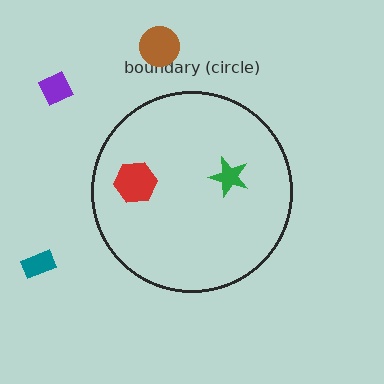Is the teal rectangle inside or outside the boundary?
Outside.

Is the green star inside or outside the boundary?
Inside.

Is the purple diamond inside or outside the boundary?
Outside.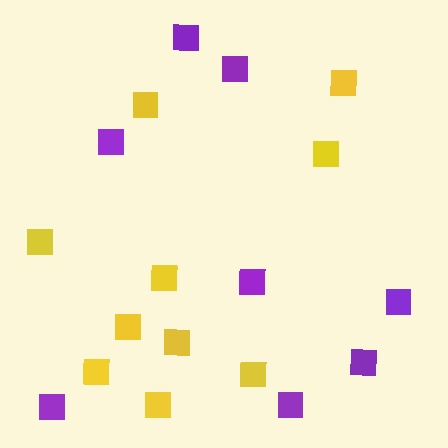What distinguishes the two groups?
There are 2 groups: one group of purple squares (8) and one group of yellow squares (10).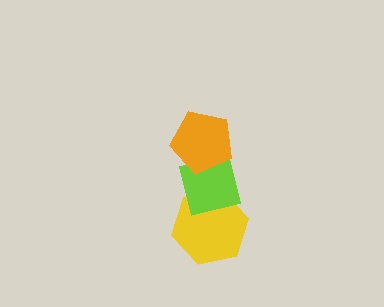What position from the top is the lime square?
The lime square is 2nd from the top.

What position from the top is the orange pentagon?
The orange pentagon is 1st from the top.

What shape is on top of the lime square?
The orange pentagon is on top of the lime square.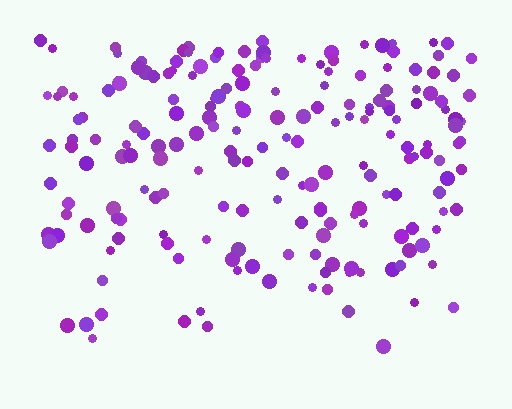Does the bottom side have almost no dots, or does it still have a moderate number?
Still a moderate number, just noticeably fewer than the top.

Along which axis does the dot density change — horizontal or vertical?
Vertical.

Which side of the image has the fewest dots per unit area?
The bottom.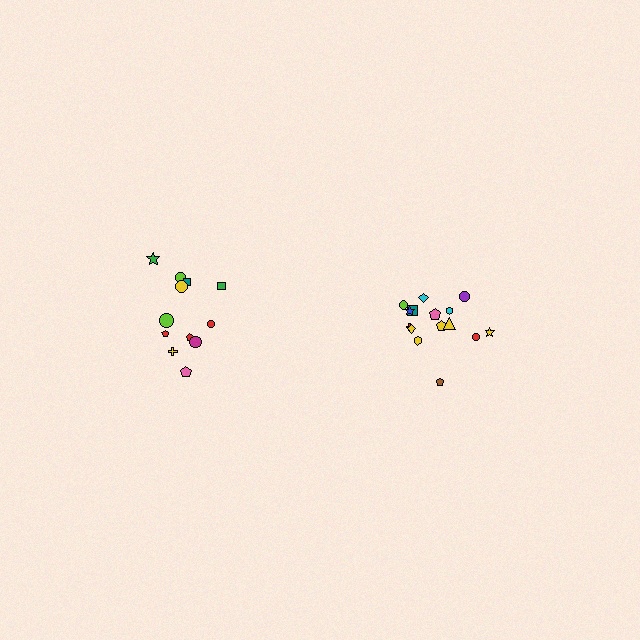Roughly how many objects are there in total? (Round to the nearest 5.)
Roughly 25 objects in total.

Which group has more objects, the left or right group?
The right group.